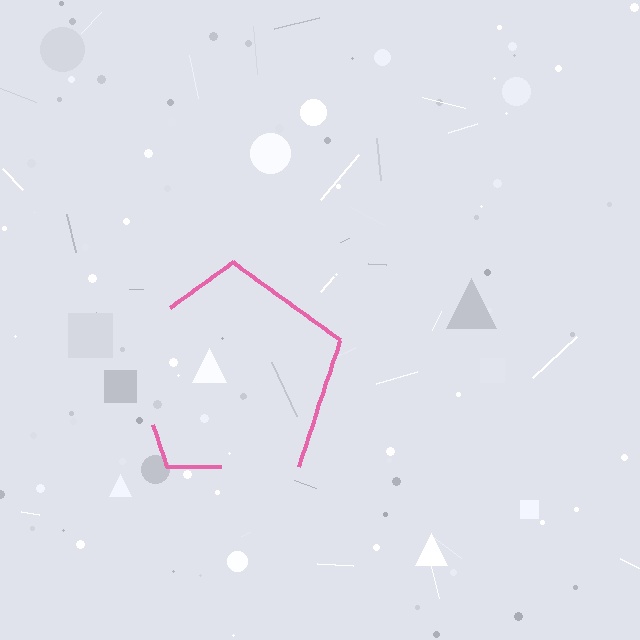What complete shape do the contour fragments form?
The contour fragments form a pentagon.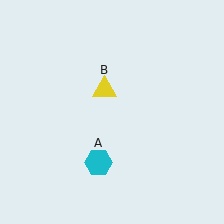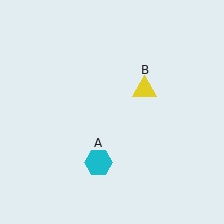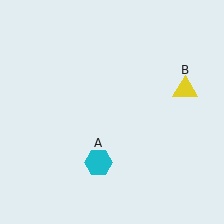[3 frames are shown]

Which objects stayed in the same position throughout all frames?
Cyan hexagon (object A) remained stationary.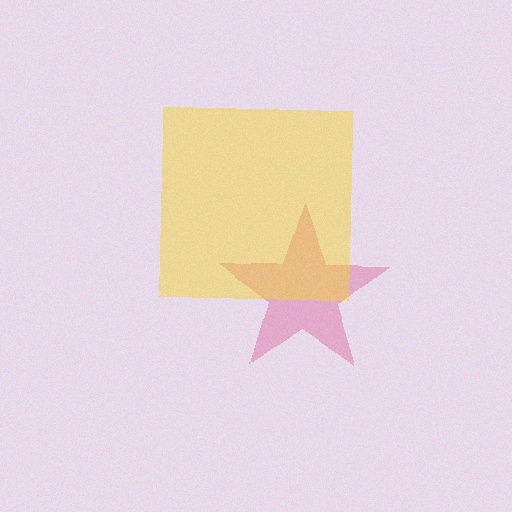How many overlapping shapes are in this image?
There are 2 overlapping shapes in the image.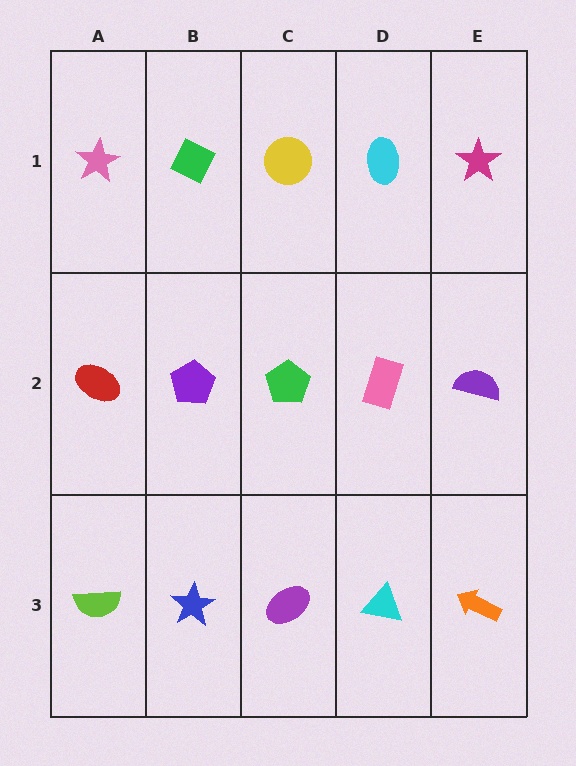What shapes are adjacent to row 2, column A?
A pink star (row 1, column A), a lime semicircle (row 3, column A), a purple pentagon (row 2, column B).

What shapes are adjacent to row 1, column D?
A pink rectangle (row 2, column D), a yellow circle (row 1, column C), a magenta star (row 1, column E).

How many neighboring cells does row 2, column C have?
4.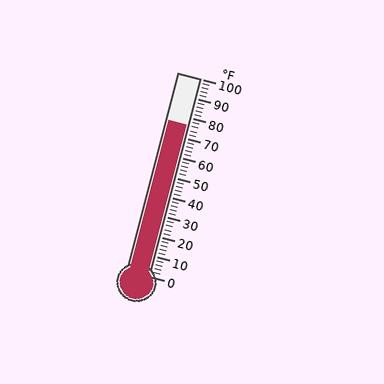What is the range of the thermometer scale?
The thermometer scale ranges from 0°F to 100°F.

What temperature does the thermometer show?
The thermometer shows approximately 76°F.